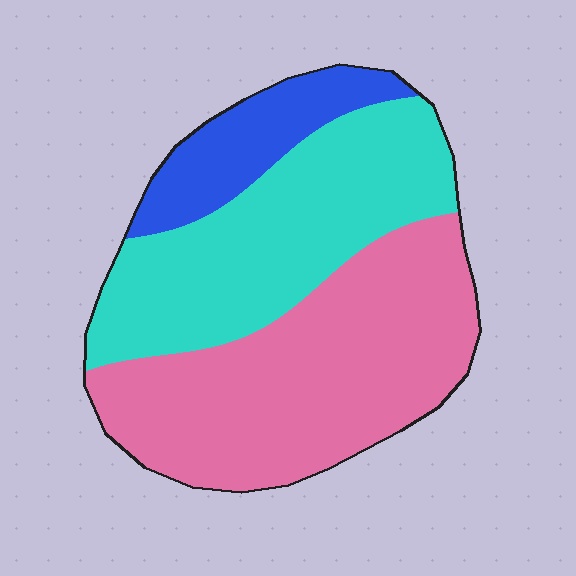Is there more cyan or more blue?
Cyan.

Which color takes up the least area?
Blue, at roughly 15%.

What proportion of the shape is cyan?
Cyan covers around 40% of the shape.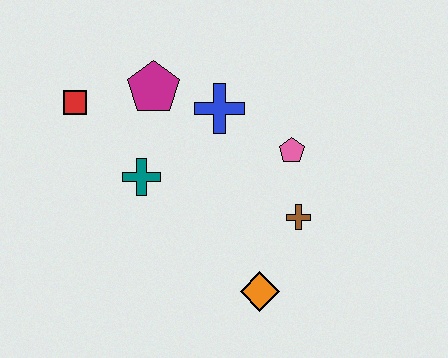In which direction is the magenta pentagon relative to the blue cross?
The magenta pentagon is to the left of the blue cross.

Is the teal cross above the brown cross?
Yes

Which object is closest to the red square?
The magenta pentagon is closest to the red square.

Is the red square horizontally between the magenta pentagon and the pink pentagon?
No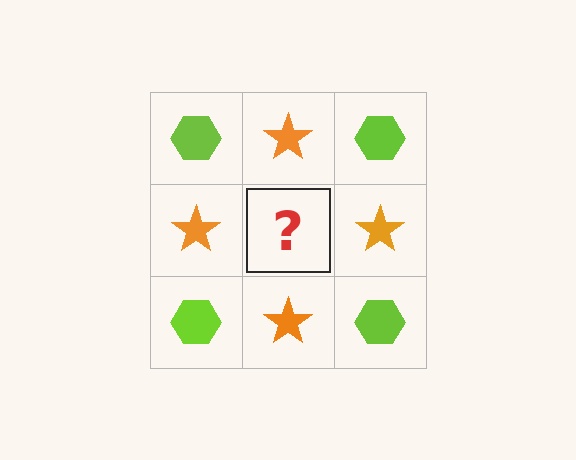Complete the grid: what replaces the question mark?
The question mark should be replaced with a lime hexagon.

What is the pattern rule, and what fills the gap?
The rule is that it alternates lime hexagon and orange star in a checkerboard pattern. The gap should be filled with a lime hexagon.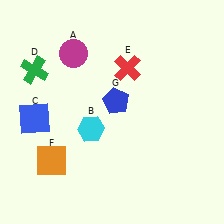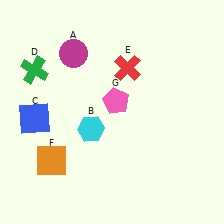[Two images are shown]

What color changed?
The pentagon (G) changed from blue in Image 1 to pink in Image 2.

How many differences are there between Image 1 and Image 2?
There is 1 difference between the two images.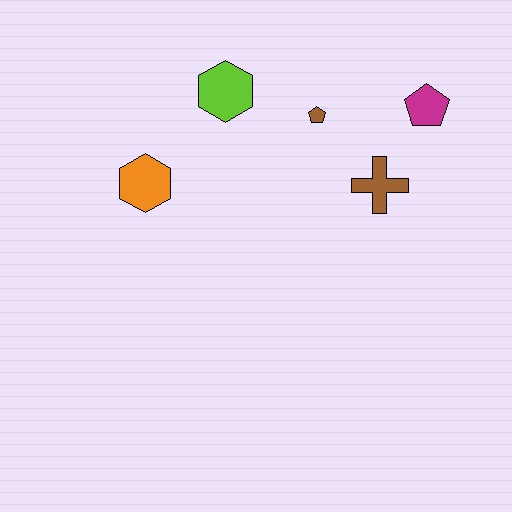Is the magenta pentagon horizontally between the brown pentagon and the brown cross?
No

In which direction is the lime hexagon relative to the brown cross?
The lime hexagon is to the left of the brown cross.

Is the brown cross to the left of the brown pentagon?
No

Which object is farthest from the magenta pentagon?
The orange hexagon is farthest from the magenta pentagon.